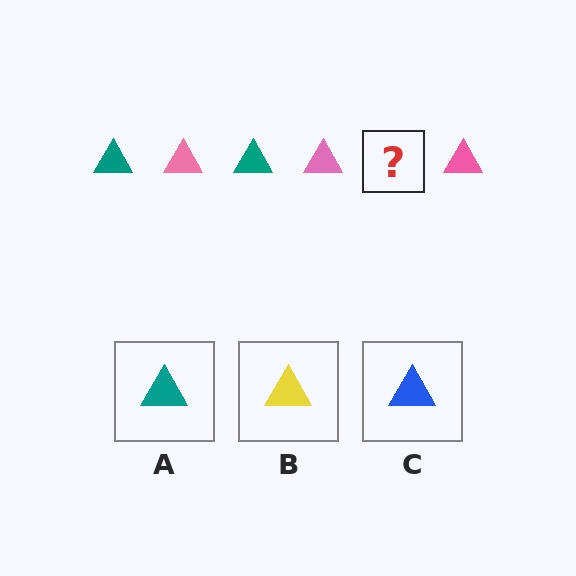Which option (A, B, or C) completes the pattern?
A.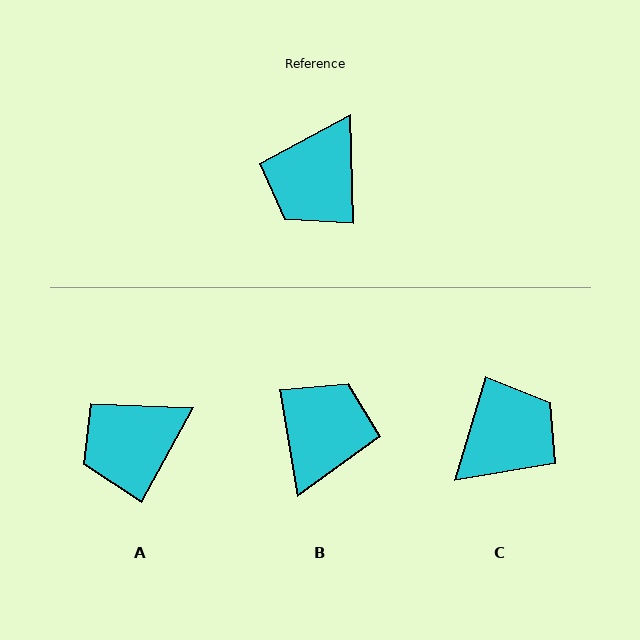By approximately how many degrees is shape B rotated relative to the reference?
Approximately 172 degrees clockwise.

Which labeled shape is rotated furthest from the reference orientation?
B, about 172 degrees away.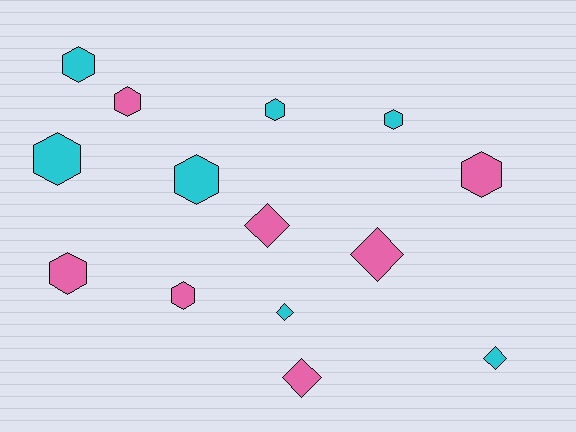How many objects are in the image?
There are 14 objects.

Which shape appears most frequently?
Hexagon, with 9 objects.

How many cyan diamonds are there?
There are 2 cyan diamonds.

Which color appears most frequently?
Cyan, with 7 objects.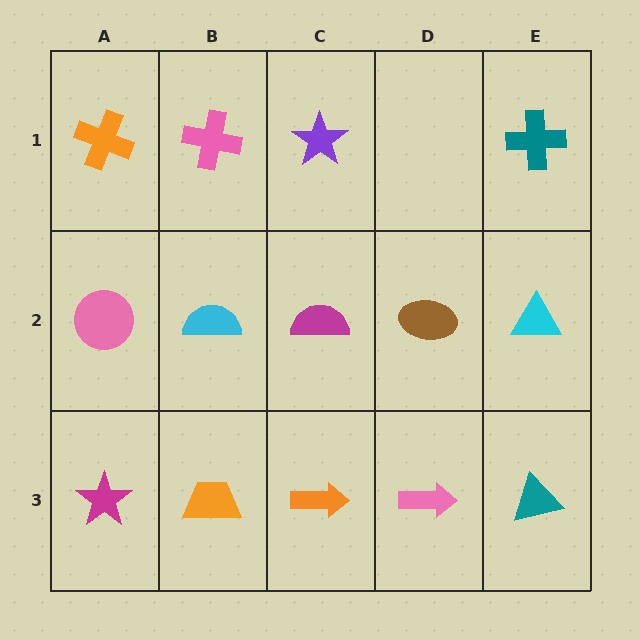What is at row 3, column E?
A teal triangle.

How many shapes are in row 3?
5 shapes.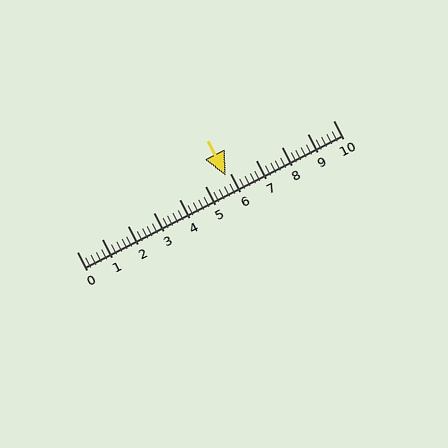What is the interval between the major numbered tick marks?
The major tick marks are spaced 1 units apart.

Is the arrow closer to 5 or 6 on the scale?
The arrow is closer to 6.